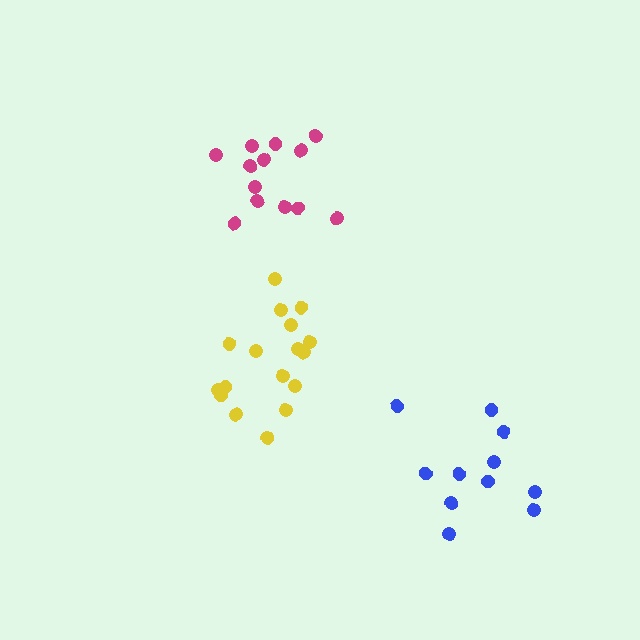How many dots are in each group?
Group 1: 13 dots, Group 2: 11 dots, Group 3: 17 dots (41 total).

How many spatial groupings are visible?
There are 3 spatial groupings.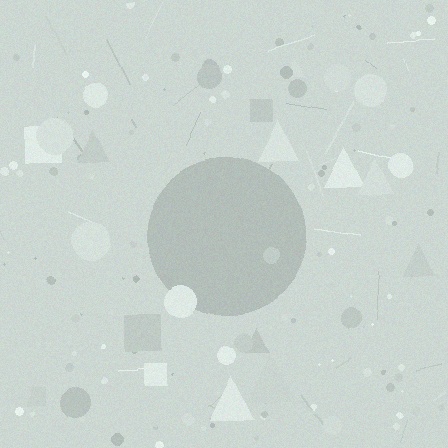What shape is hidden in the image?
A circle is hidden in the image.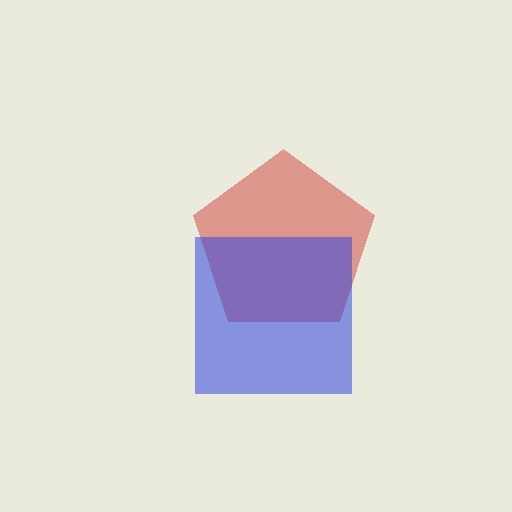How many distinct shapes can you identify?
There are 2 distinct shapes: a red pentagon, a blue square.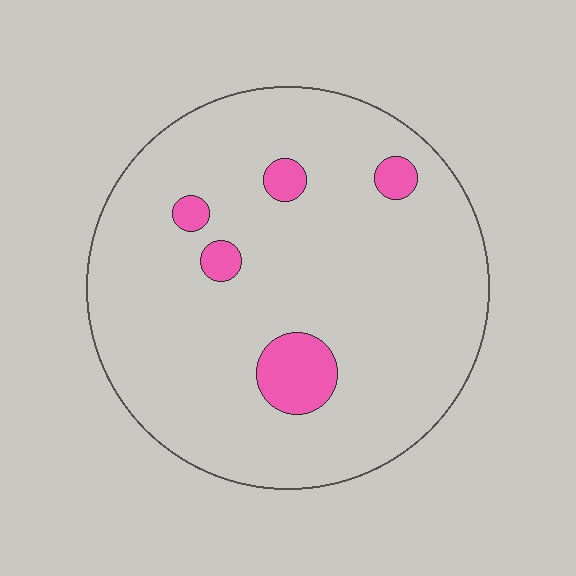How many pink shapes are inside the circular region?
5.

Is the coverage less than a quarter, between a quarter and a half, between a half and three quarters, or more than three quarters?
Less than a quarter.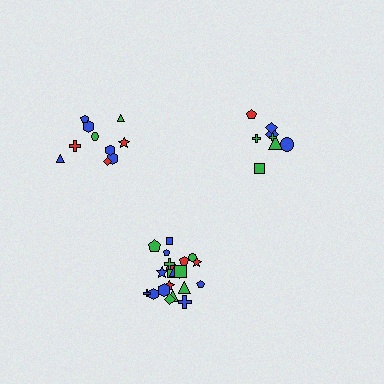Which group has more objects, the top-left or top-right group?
The top-left group.